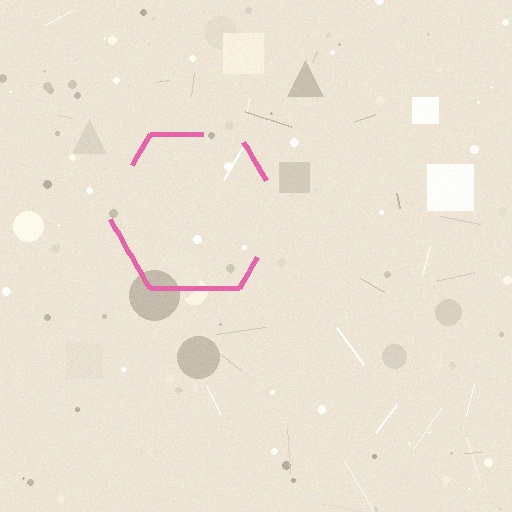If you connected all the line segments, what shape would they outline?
They would outline a hexagon.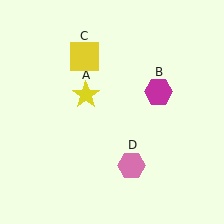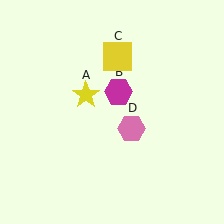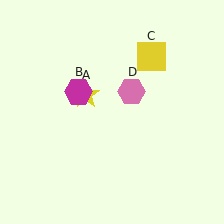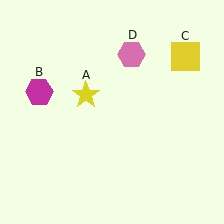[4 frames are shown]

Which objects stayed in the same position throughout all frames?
Yellow star (object A) remained stationary.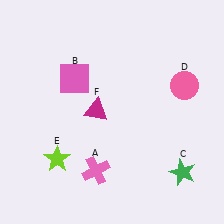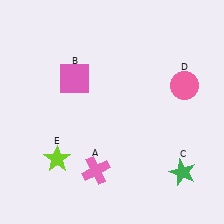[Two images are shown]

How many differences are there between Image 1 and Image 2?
There is 1 difference between the two images.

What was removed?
The magenta triangle (F) was removed in Image 2.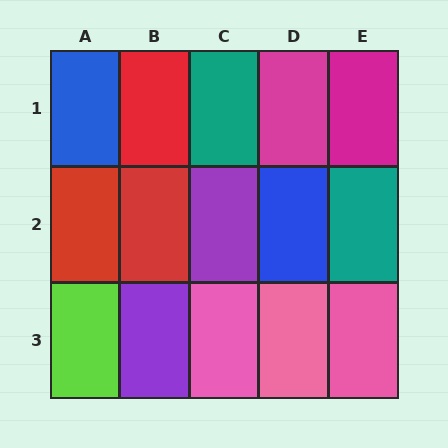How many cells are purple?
2 cells are purple.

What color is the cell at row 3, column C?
Pink.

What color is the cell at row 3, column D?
Pink.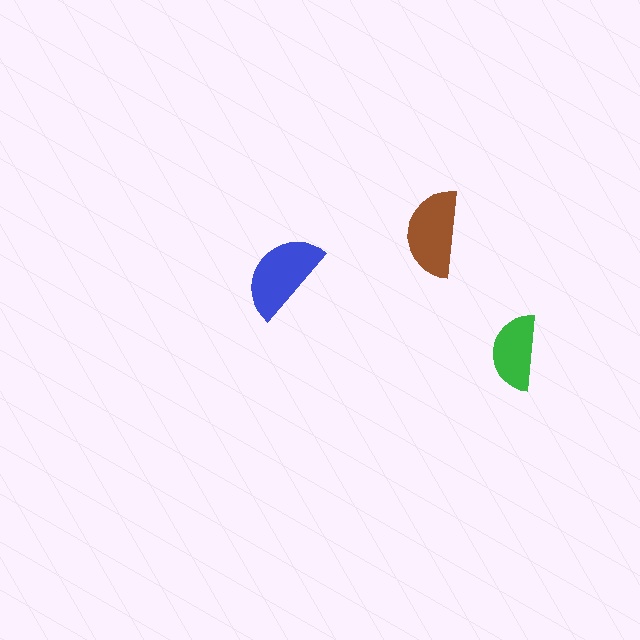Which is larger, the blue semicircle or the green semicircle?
The blue one.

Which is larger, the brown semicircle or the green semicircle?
The brown one.